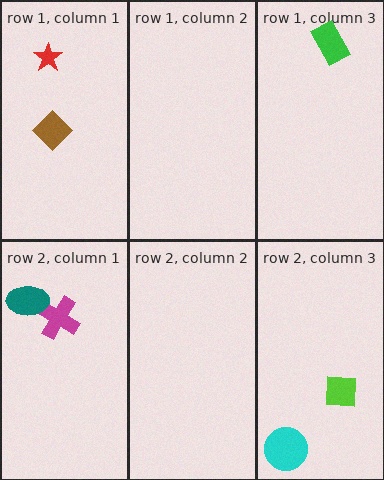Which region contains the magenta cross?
The row 2, column 1 region.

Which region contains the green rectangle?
The row 1, column 3 region.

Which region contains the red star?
The row 1, column 1 region.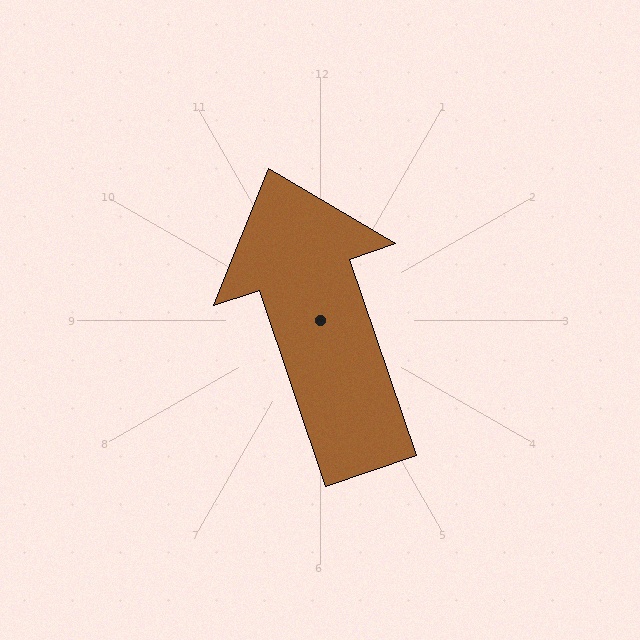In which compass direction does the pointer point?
North.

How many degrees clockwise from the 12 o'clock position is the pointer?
Approximately 341 degrees.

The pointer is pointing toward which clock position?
Roughly 11 o'clock.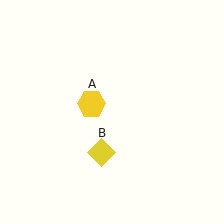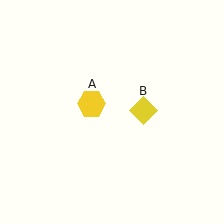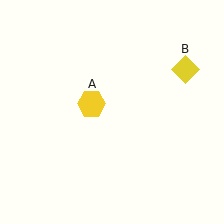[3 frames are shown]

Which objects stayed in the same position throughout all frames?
Yellow hexagon (object A) remained stationary.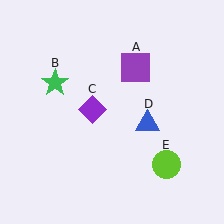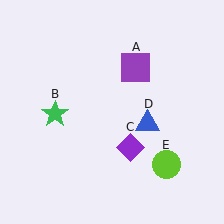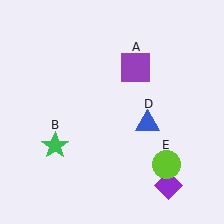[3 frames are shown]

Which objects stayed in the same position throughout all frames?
Purple square (object A) and blue triangle (object D) and lime circle (object E) remained stationary.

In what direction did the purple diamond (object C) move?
The purple diamond (object C) moved down and to the right.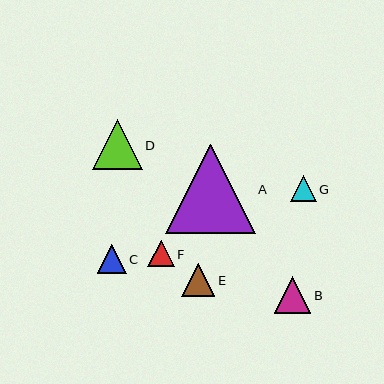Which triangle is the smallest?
Triangle G is the smallest with a size of approximately 26 pixels.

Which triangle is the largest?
Triangle A is the largest with a size of approximately 90 pixels.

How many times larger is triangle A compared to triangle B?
Triangle A is approximately 2.5 times the size of triangle B.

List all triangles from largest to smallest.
From largest to smallest: A, D, B, E, C, F, G.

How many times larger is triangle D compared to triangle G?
Triangle D is approximately 1.9 times the size of triangle G.